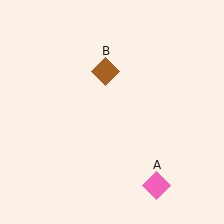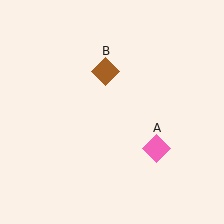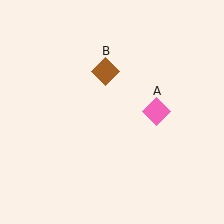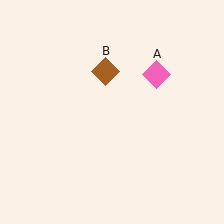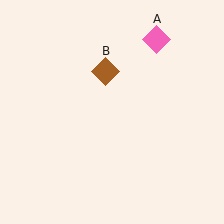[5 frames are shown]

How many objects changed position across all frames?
1 object changed position: pink diamond (object A).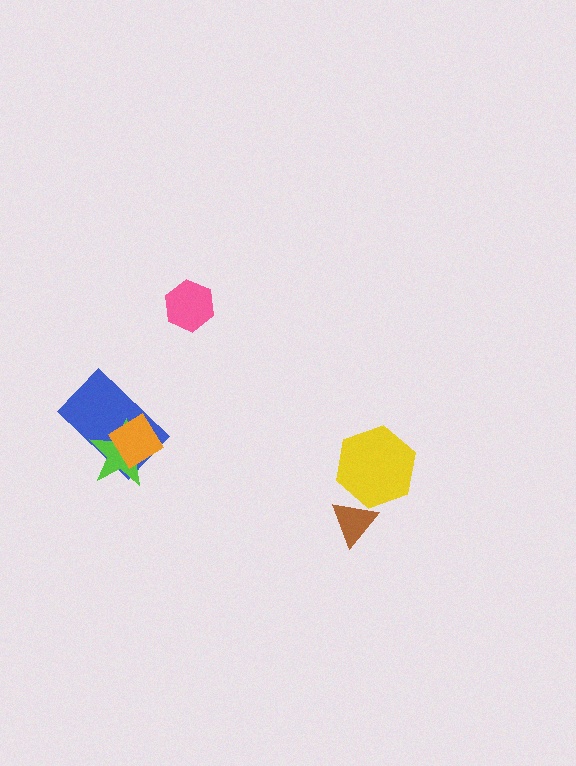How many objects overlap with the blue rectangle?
2 objects overlap with the blue rectangle.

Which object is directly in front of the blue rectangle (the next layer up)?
The lime star is directly in front of the blue rectangle.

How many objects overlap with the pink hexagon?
0 objects overlap with the pink hexagon.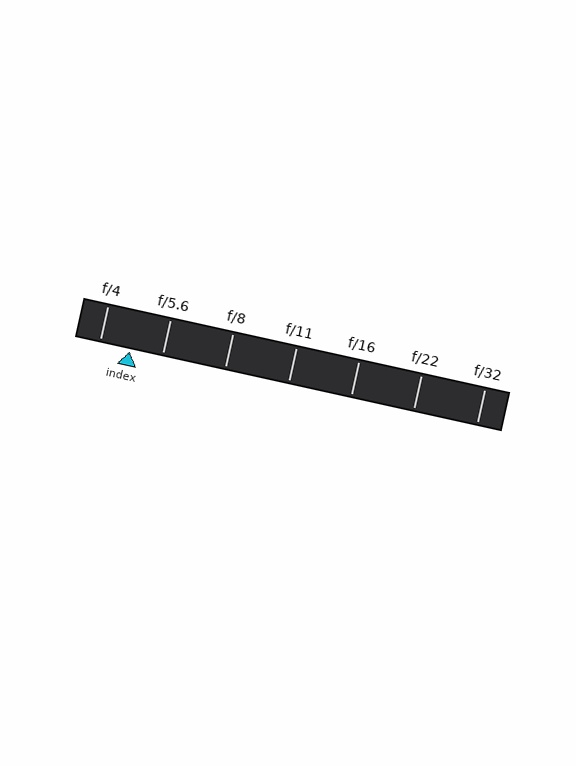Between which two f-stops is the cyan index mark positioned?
The index mark is between f/4 and f/5.6.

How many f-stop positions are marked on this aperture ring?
There are 7 f-stop positions marked.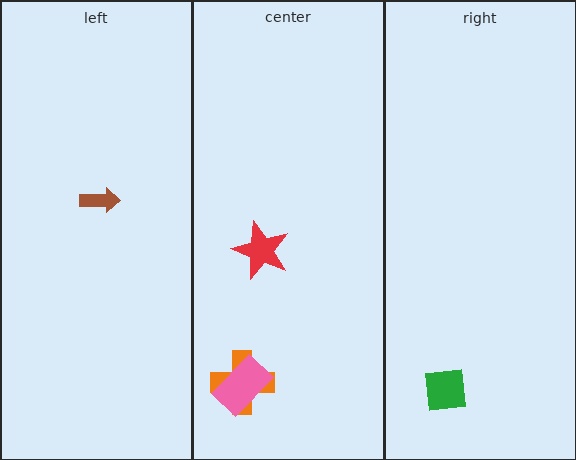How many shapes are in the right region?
1.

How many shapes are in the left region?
1.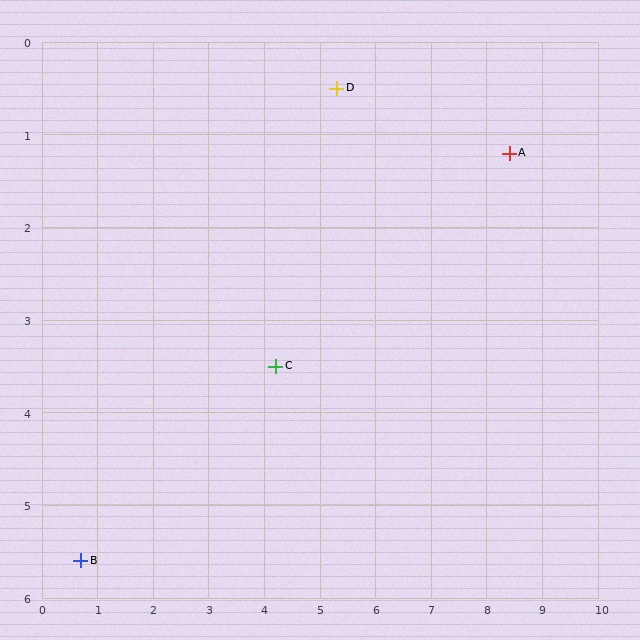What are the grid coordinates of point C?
Point C is at approximately (4.2, 3.5).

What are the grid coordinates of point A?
Point A is at approximately (8.4, 1.2).